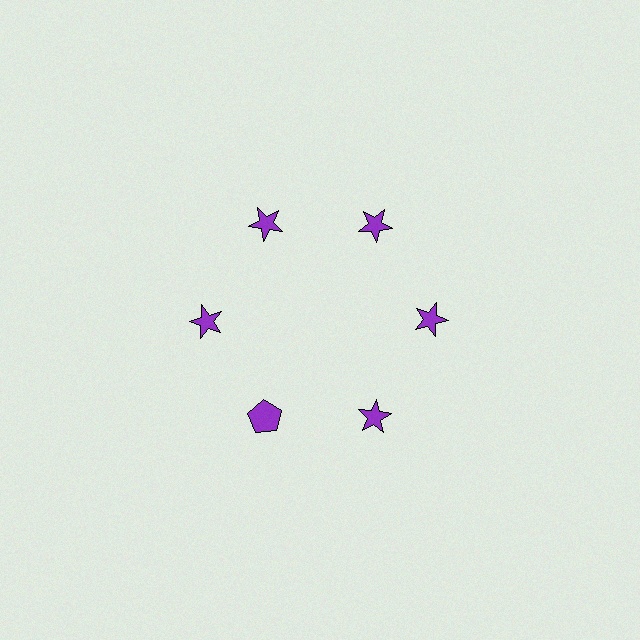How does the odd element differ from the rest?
It has a different shape: pentagon instead of star.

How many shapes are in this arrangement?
There are 6 shapes arranged in a ring pattern.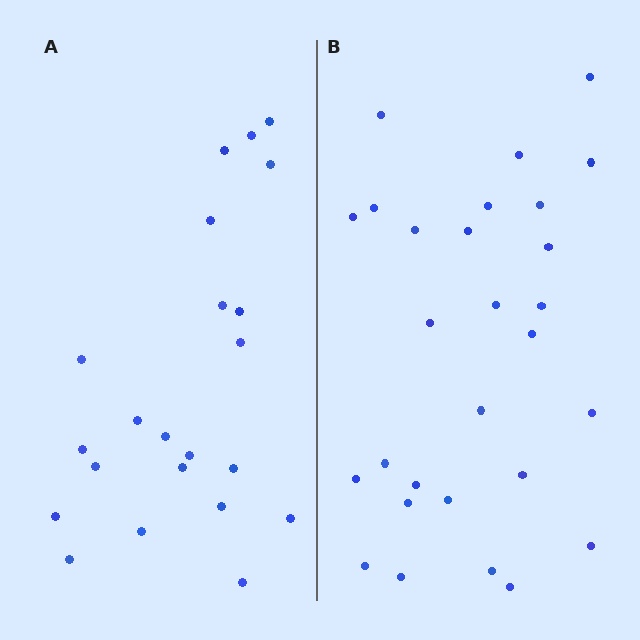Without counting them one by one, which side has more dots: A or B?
Region B (the right region) has more dots.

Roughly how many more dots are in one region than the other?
Region B has about 6 more dots than region A.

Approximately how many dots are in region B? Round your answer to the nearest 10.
About 30 dots. (The exact count is 28, which rounds to 30.)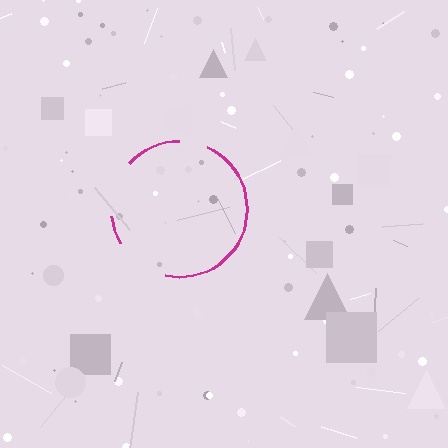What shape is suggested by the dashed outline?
The dashed outline suggests a circle.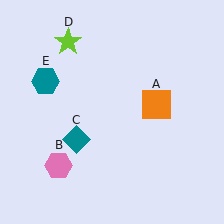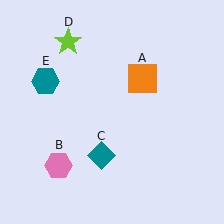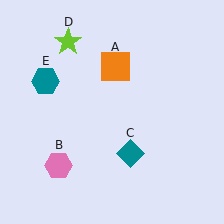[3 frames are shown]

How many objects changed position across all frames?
2 objects changed position: orange square (object A), teal diamond (object C).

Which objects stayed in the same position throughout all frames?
Pink hexagon (object B) and lime star (object D) and teal hexagon (object E) remained stationary.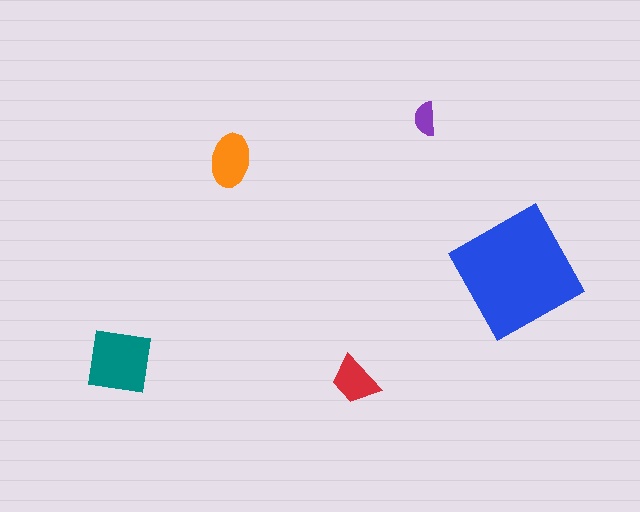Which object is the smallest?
The purple semicircle.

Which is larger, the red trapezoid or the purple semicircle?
The red trapezoid.